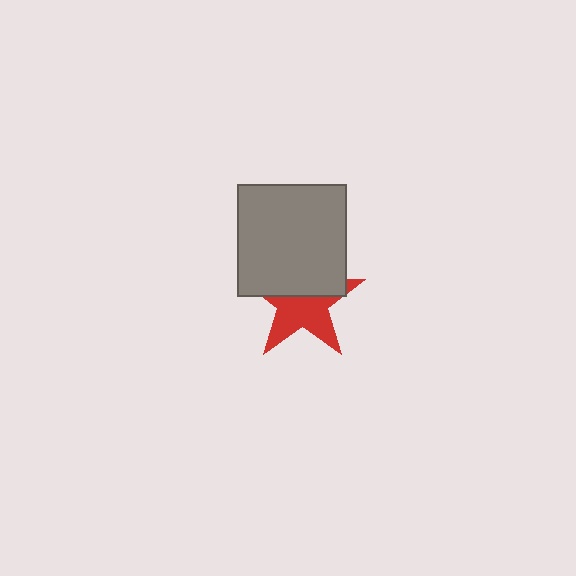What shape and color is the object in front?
The object in front is a gray rectangle.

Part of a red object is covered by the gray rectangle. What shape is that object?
It is a star.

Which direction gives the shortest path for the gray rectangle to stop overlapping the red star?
Moving up gives the shortest separation.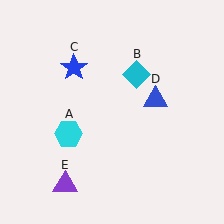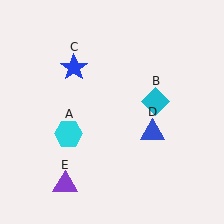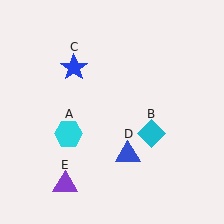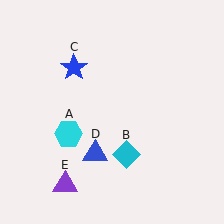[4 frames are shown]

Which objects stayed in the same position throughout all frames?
Cyan hexagon (object A) and blue star (object C) and purple triangle (object E) remained stationary.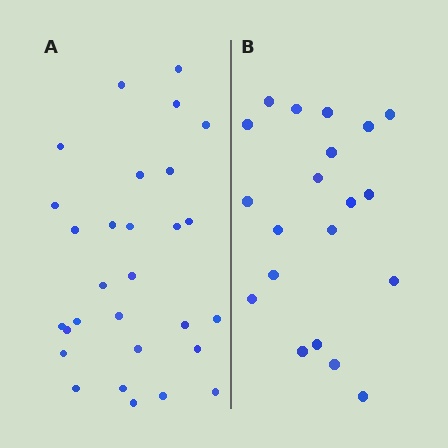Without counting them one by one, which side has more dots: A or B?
Region A (the left region) has more dots.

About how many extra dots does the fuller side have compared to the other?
Region A has roughly 8 or so more dots than region B.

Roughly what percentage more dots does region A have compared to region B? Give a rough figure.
About 45% more.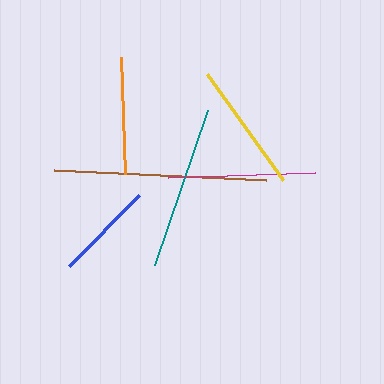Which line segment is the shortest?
The blue line is the shortest at approximately 100 pixels.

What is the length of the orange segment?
The orange segment is approximately 117 pixels long.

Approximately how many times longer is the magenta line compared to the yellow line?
The magenta line is approximately 1.1 times the length of the yellow line.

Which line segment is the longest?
The brown line is the longest at approximately 212 pixels.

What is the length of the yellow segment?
The yellow segment is approximately 131 pixels long.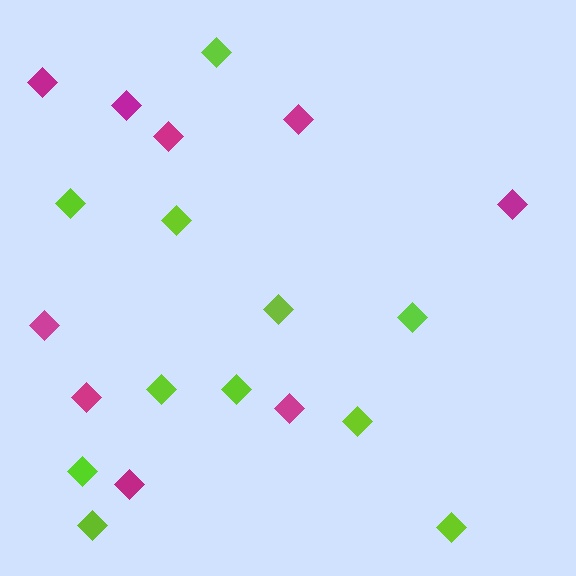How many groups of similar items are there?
There are 2 groups: one group of magenta diamonds (9) and one group of lime diamonds (11).